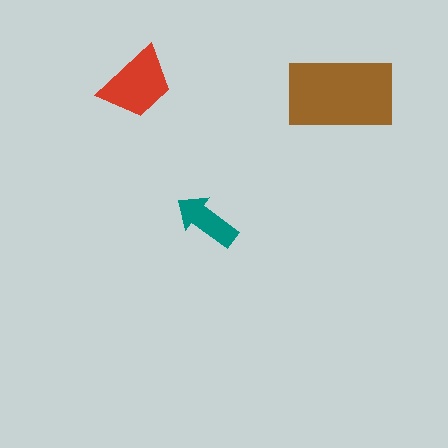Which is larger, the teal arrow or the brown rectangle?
The brown rectangle.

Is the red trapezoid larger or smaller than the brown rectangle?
Smaller.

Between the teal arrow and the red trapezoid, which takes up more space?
The red trapezoid.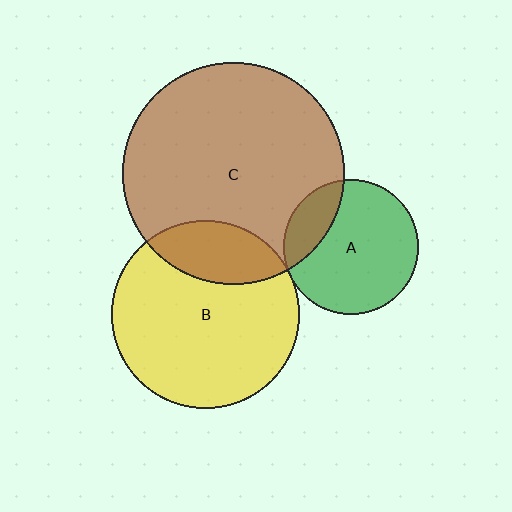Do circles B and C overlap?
Yes.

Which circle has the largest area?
Circle C (brown).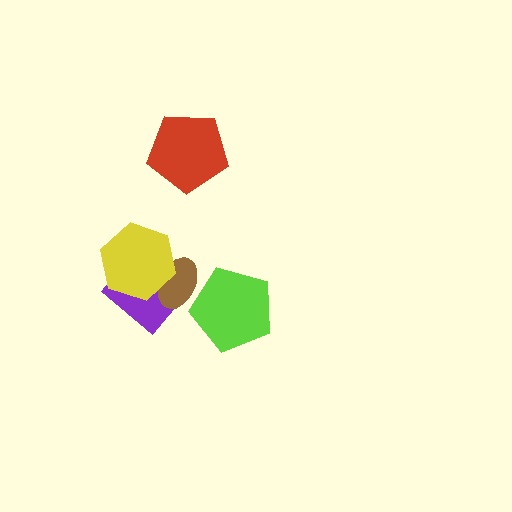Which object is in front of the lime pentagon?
The brown ellipse is in front of the lime pentagon.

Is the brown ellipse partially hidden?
Yes, it is partially covered by another shape.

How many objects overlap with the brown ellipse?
3 objects overlap with the brown ellipse.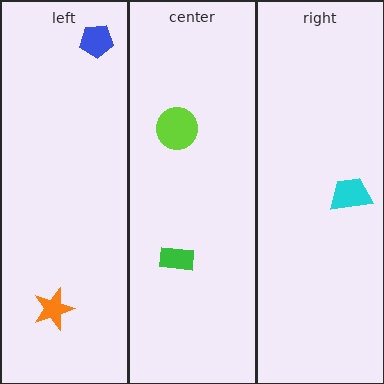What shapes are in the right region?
The cyan trapezoid.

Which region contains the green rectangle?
The center region.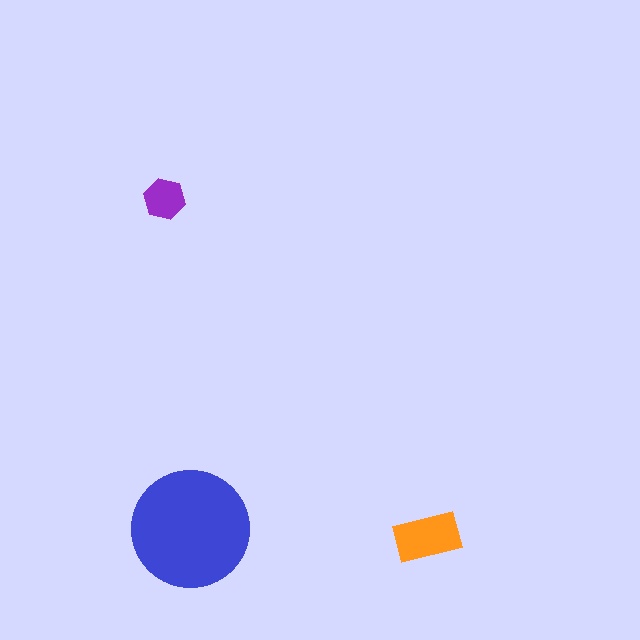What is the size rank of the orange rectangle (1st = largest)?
2nd.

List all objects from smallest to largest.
The purple hexagon, the orange rectangle, the blue circle.